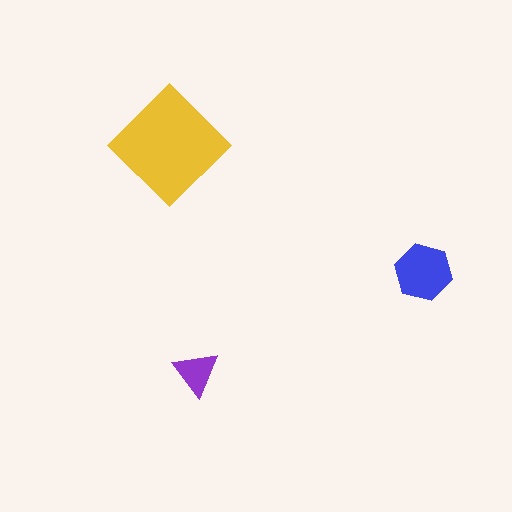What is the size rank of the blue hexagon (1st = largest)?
2nd.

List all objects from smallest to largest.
The purple triangle, the blue hexagon, the yellow diamond.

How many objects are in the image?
There are 3 objects in the image.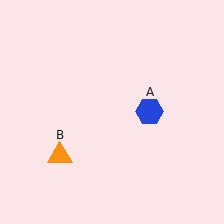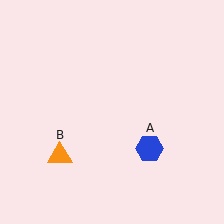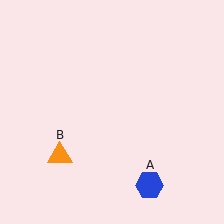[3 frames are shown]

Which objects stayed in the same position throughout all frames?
Orange triangle (object B) remained stationary.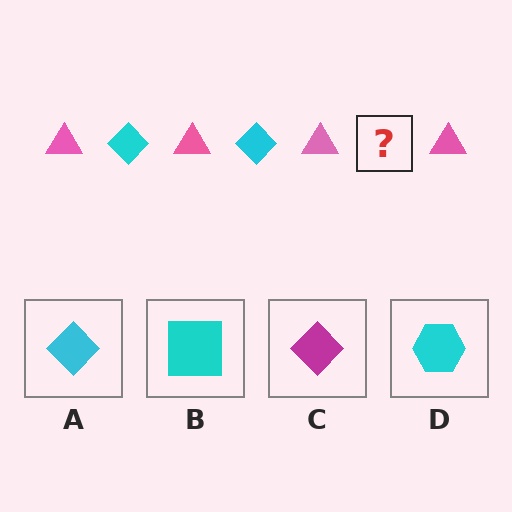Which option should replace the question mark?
Option A.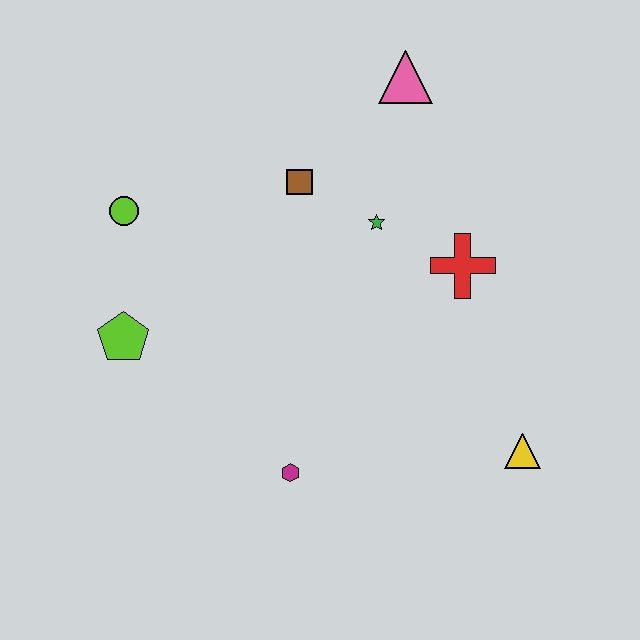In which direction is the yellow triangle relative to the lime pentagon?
The yellow triangle is to the right of the lime pentagon.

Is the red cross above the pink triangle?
No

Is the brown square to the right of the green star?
No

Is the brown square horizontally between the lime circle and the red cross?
Yes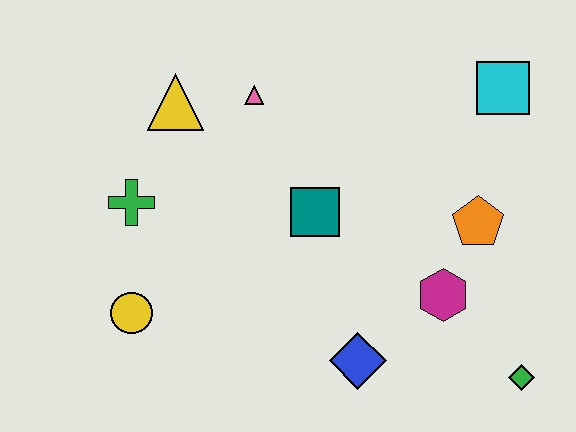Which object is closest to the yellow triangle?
The pink triangle is closest to the yellow triangle.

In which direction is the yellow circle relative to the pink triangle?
The yellow circle is below the pink triangle.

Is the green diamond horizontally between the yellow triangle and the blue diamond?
No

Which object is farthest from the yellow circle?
The cyan square is farthest from the yellow circle.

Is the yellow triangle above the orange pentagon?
Yes